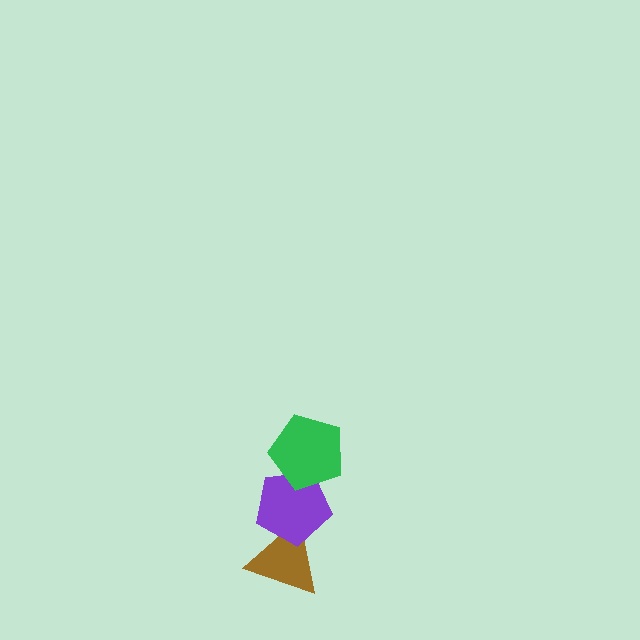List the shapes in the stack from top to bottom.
From top to bottom: the green pentagon, the purple pentagon, the brown triangle.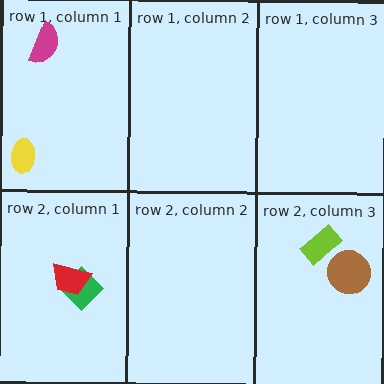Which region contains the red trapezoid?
The row 2, column 1 region.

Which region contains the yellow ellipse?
The row 1, column 1 region.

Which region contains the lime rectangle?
The row 2, column 3 region.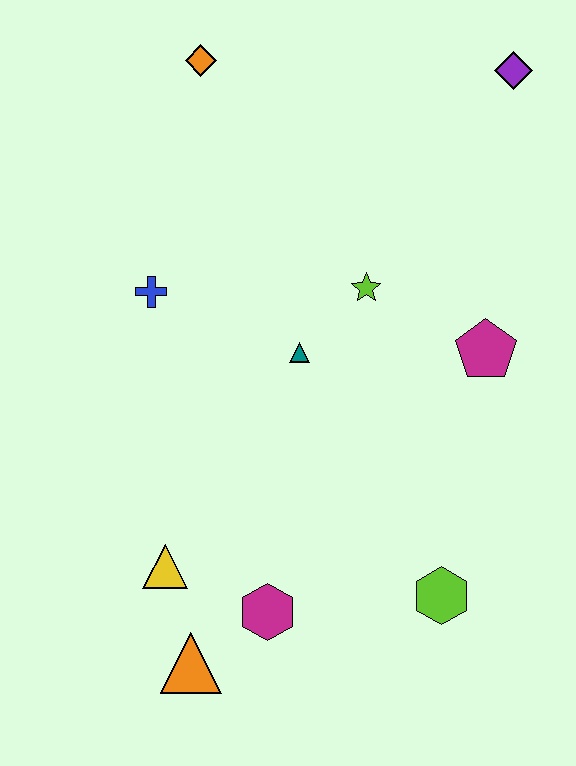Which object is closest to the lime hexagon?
The magenta hexagon is closest to the lime hexagon.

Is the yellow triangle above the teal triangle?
No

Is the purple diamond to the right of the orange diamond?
Yes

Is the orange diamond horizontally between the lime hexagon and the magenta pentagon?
No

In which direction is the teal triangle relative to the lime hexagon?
The teal triangle is above the lime hexagon.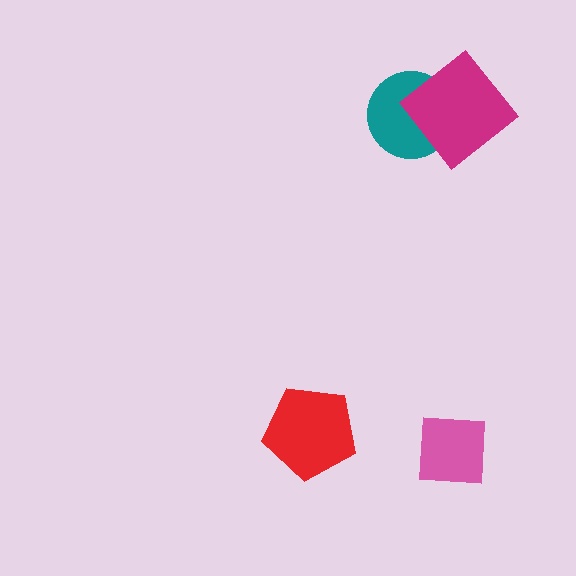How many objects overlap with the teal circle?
1 object overlaps with the teal circle.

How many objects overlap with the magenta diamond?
1 object overlaps with the magenta diamond.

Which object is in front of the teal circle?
The magenta diamond is in front of the teal circle.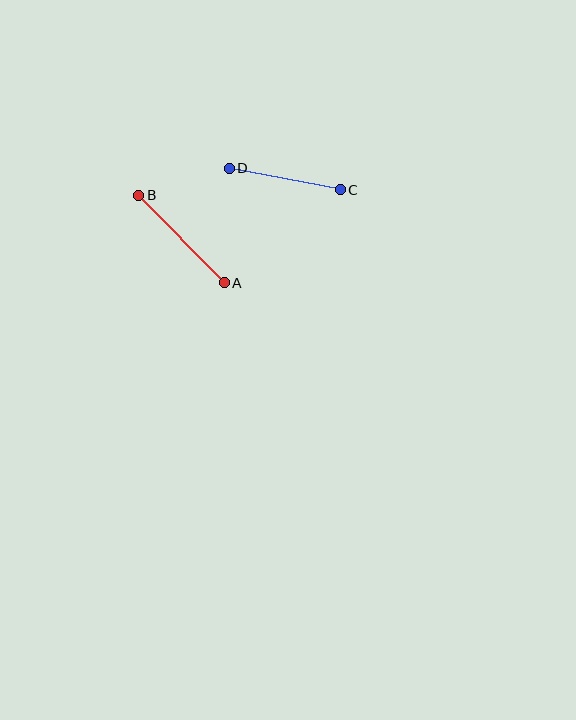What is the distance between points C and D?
The distance is approximately 113 pixels.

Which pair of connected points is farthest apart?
Points A and B are farthest apart.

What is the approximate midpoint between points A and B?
The midpoint is at approximately (181, 239) pixels.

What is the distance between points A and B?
The distance is approximately 122 pixels.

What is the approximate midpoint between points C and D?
The midpoint is at approximately (285, 179) pixels.